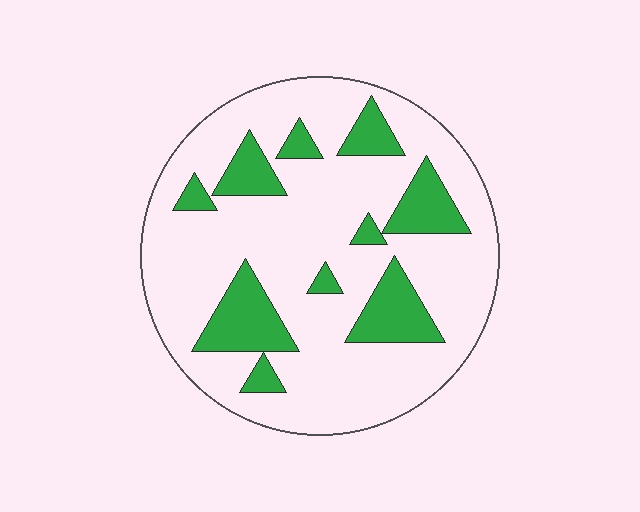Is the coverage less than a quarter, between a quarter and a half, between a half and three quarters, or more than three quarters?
Less than a quarter.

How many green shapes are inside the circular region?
10.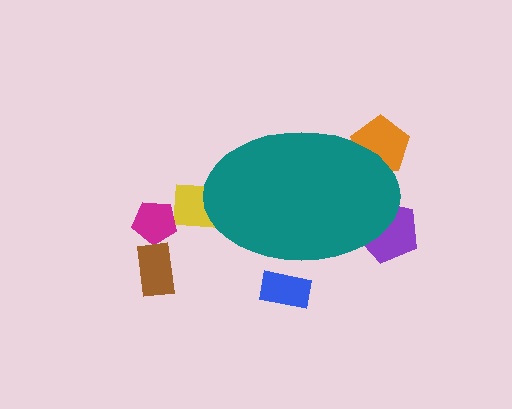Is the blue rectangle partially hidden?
Yes, the blue rectangle is partially hidden behind the teal ellipse.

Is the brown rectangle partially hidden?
No, the brown rectangle is fully visible.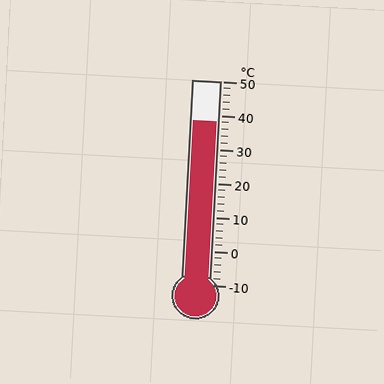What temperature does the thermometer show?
The thermometer shows approximately 38°C.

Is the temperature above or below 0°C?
The temperature is above 0°C.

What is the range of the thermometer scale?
The thermometer scale ranges from -10°C to 50°C.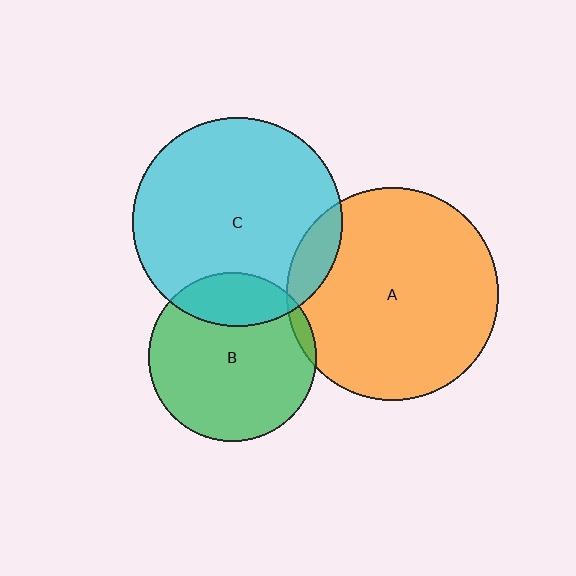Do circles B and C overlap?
Yes.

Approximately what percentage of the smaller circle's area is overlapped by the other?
Approximately 20%.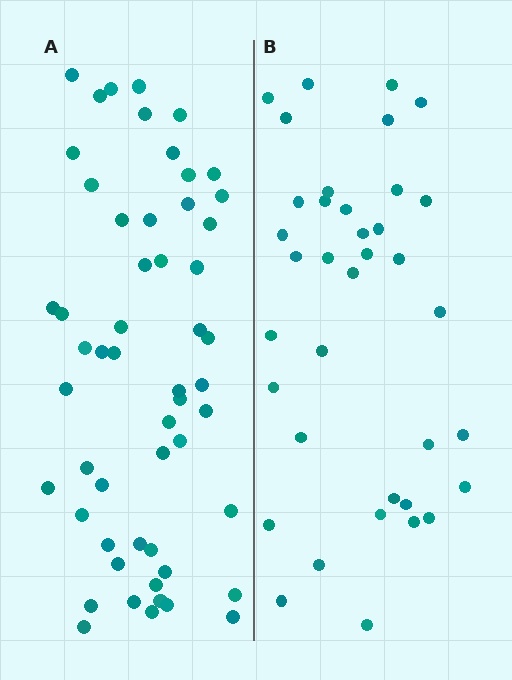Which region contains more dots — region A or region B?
Region A (the left region) has more dots.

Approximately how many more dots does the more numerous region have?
Region A has approximately 15 more dots than region B.